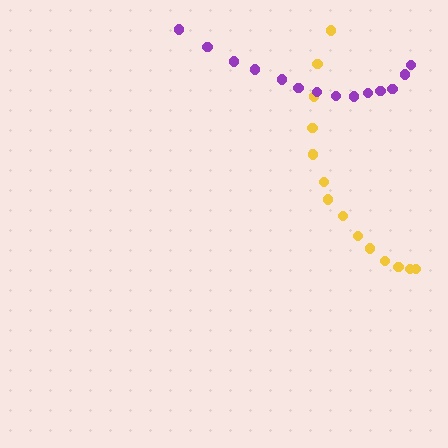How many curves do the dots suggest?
There are 2 distinct paths.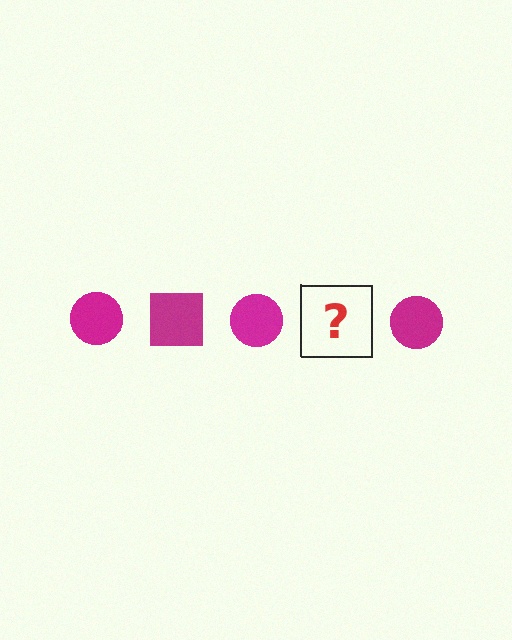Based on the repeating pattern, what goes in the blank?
The blank should be a magenta square.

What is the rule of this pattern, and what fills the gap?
The rule is that the pattern cycles through circle, square shapes in magenta. The gap should be filled with a magenta square.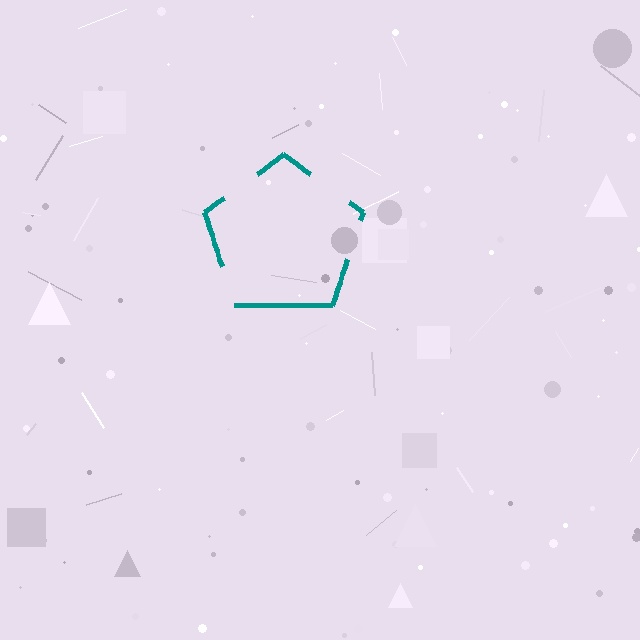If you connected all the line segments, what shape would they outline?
They would outline a pentagon.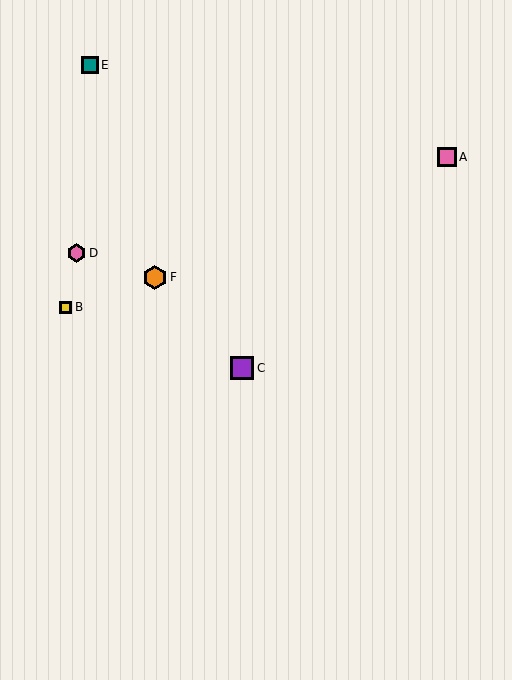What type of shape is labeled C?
Shape C is a purple square.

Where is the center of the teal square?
The center of the teal square is at (90, 65).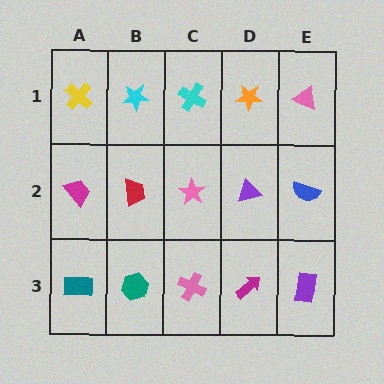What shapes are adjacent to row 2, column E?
A pink triangle (row 1, column E), a purple rectangle (row 3, column E), a purple triangle (row 2, column D).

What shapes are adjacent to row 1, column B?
A red trapezoid (row 2, column B), a yellow cross (row 1, column A), a cyan cross (row 1, column C).